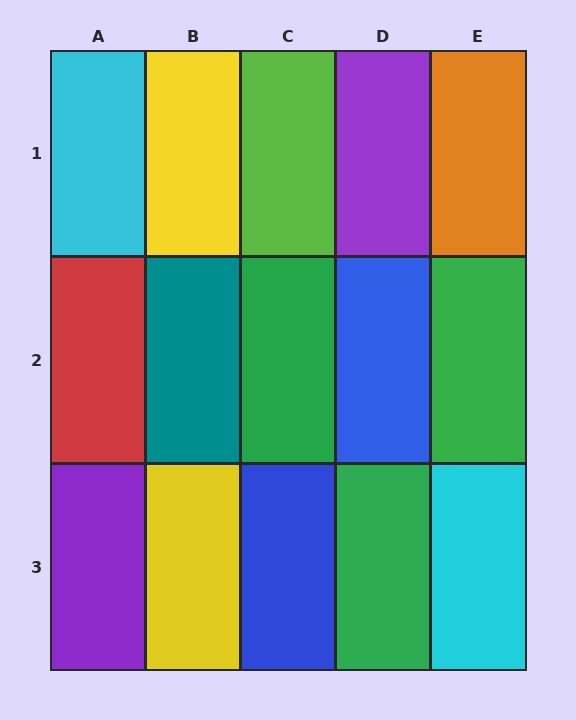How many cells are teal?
1 cell is teal.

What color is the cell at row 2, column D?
Blue.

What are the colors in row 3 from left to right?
Purple, yellow, blue, green, cyan.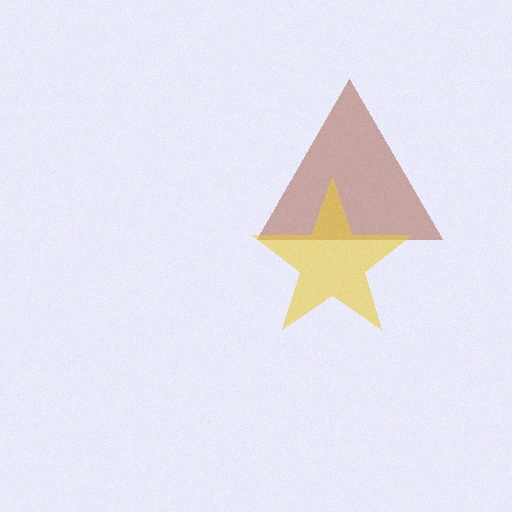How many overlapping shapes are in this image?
There are 2 overlapping shapes in the image.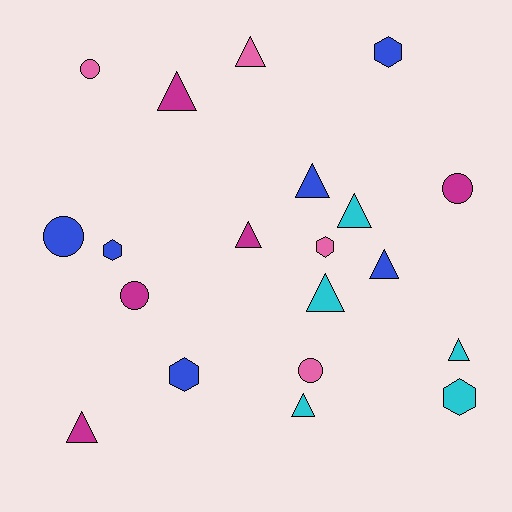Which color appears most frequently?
Blue, with 6 objects.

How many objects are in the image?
There are 20 objects.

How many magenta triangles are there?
There are 3 magenta triangles.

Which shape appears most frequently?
Triangle, with 10 objects.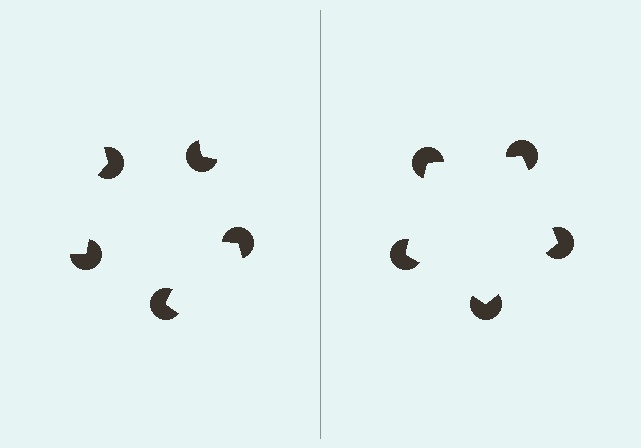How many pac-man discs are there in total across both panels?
10 — 5 on each side.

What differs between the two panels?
The pac-man discs are positioned identically on both sides; only the wedge orientations differ. On the right they align to a pentagon; on the left they are misaligned.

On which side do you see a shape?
An illusory pentagon appears on the right side. On the left side the wedge cuts are rotated, so no coherent shape forms.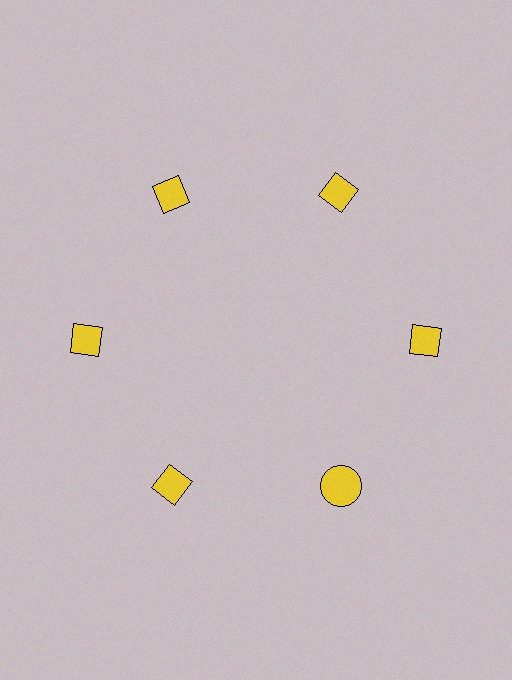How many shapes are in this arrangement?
There are 6 shapes arranged in a ring pattern.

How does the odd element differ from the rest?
It has a different shape: circle instead of diamond.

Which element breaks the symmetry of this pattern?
The yellow circle at roughly the 5 o'clock position breaks the symmetry. All other shapes are yellow diamonds.